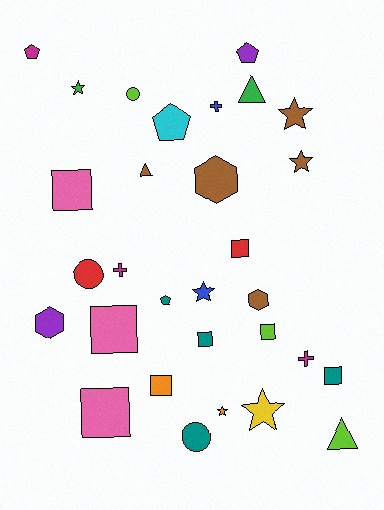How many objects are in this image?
There are 30 objects.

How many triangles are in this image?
There are 3 triangles.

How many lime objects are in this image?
There are 3 lime objects.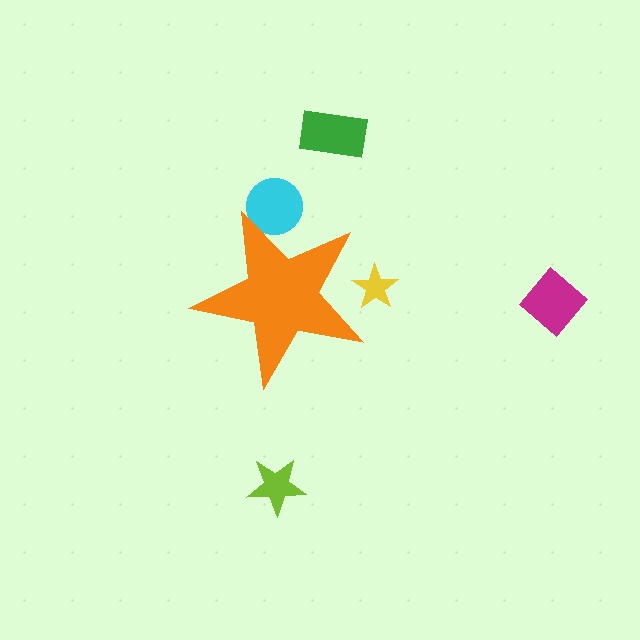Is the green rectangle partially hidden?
No, the green rectangle is fully visible.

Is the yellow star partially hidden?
Yes, the yellow star is partially hidden behind the orange star.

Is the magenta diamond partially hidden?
No, the magenta diamond is fully visible.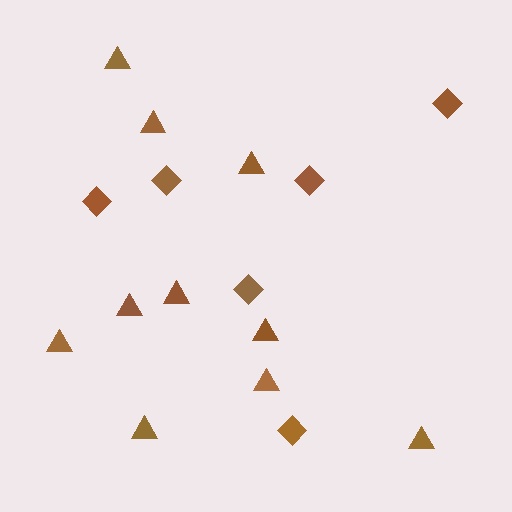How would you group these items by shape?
There are 2 groups: one group of triangles (10) and one group of diamonds (6).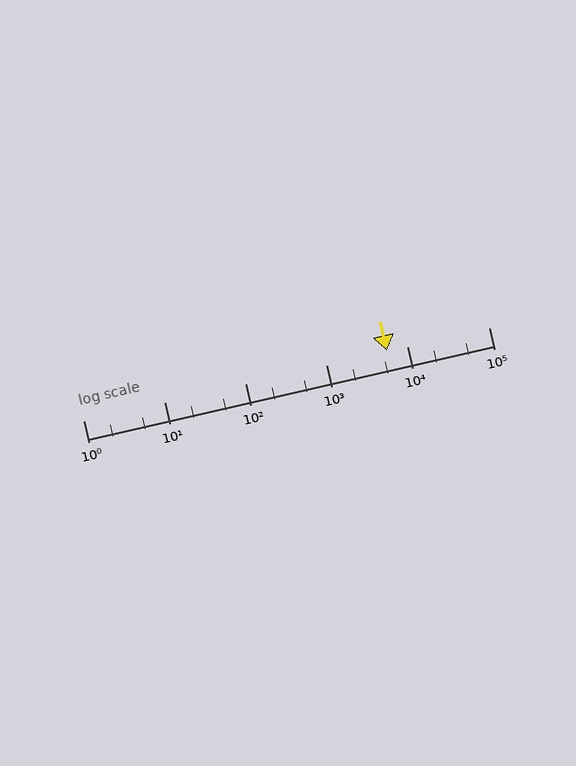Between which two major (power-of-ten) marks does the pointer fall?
The pointer is between 1000 and 10000.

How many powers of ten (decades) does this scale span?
The scale spans 5 decades, from 1 to 100000.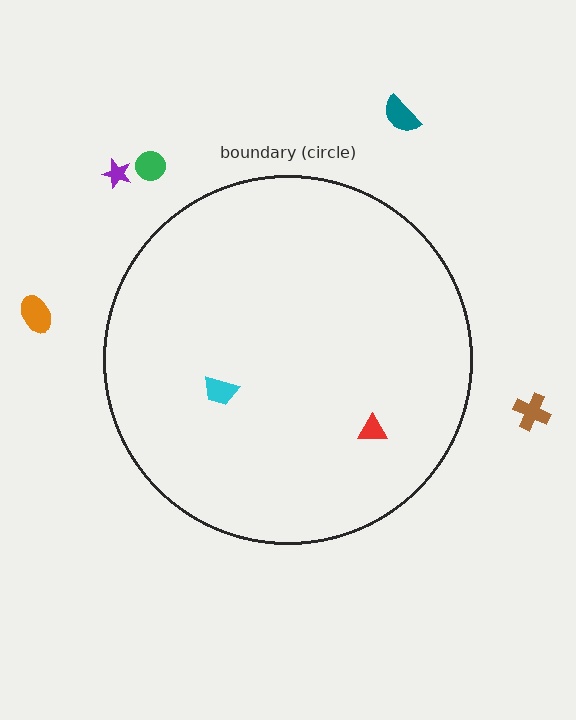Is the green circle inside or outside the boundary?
Outside.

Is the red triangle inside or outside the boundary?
Inside.